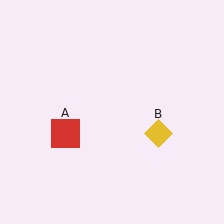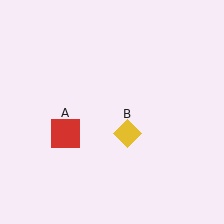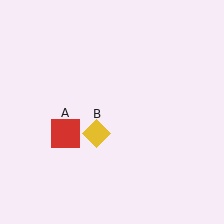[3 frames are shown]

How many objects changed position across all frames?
1 object changed position: yellow diamond (object B).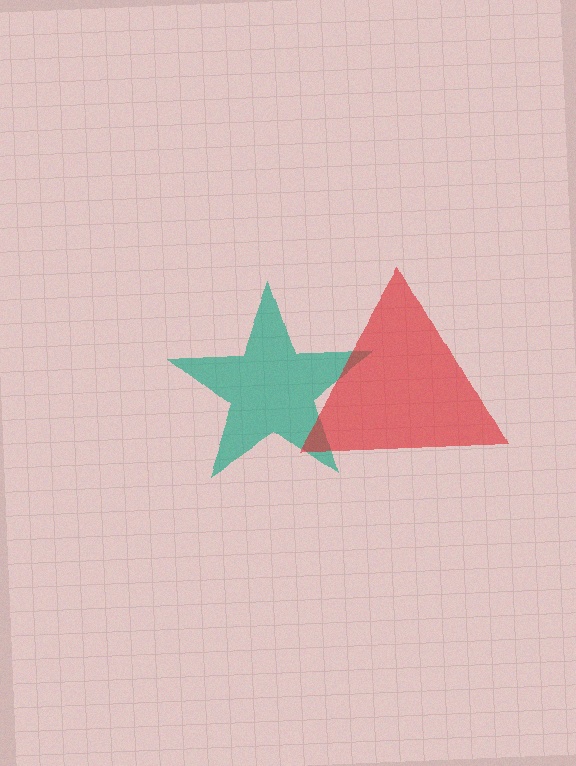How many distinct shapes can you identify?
There are 2 distinct shapes: a teal star, a red triangle.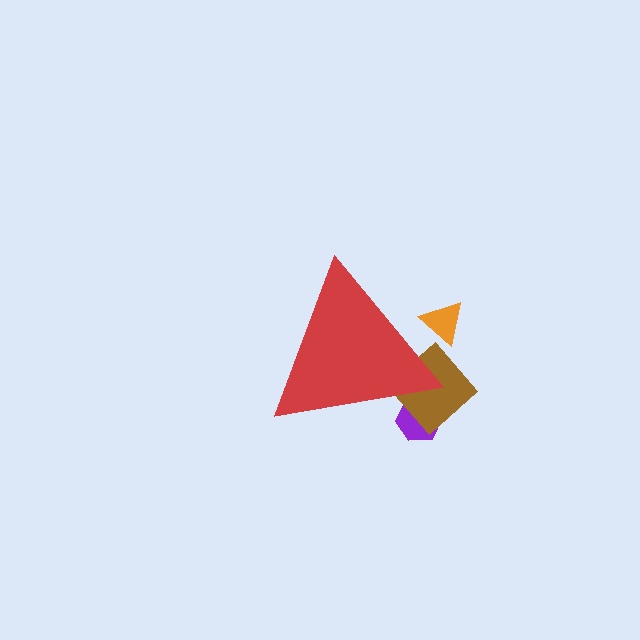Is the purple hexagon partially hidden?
Yes, the purple hexagon is partially hidden behind the red triangle.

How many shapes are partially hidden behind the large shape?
3 shapes are partially hidden.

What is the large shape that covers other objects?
A red triangle.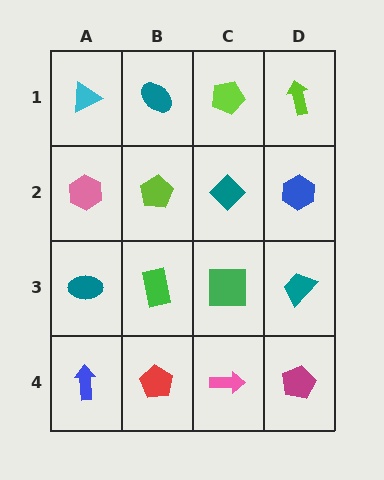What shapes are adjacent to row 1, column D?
A blue hexagon (row 2, column D), a lime pentagon (row 1, column C).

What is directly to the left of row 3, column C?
A green rectangle.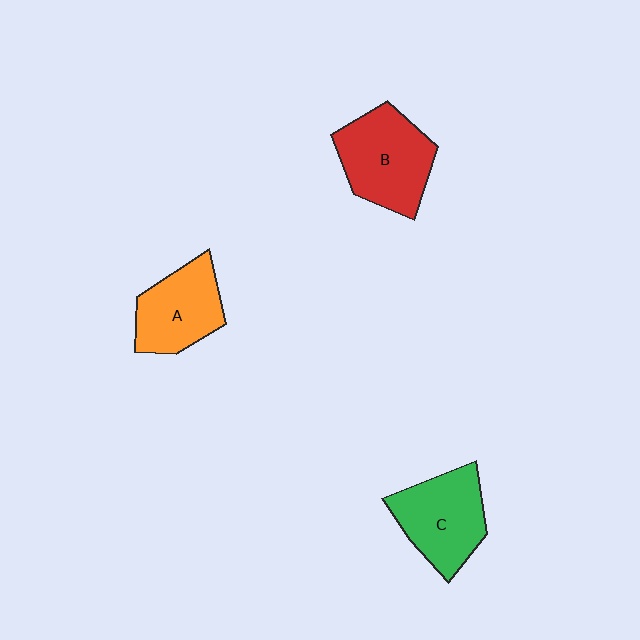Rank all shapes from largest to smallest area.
From largest to smallest: B (red), C (green), A (orange).